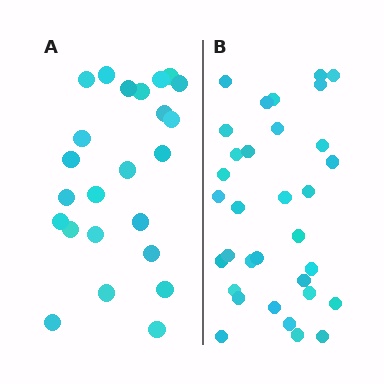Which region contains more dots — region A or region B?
Region B (the right region) has more dots.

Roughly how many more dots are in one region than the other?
Region B has roughly 8 or so more dots than region A.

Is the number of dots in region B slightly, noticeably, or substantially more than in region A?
Region B has noticeably more, but not dramatically so. The ratio is roughly 1.4 to 1.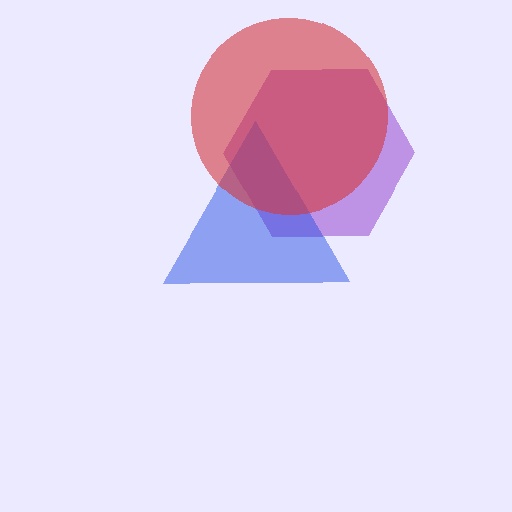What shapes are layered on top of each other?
The layered shapes are: a purple hexagon, a blue triangle, a red circle.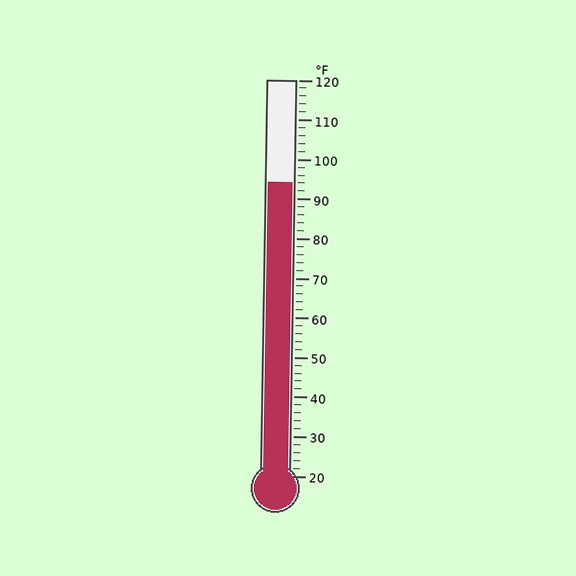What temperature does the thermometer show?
The thermometer shows approximately 94°F.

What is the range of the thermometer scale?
The thermometer scale ranges from 20°F to 120°F.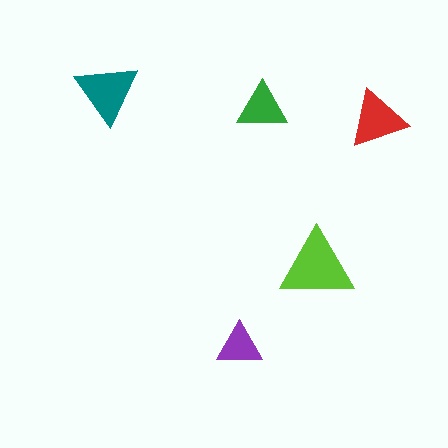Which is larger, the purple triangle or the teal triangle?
The teal one.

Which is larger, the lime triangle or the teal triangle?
The lime one.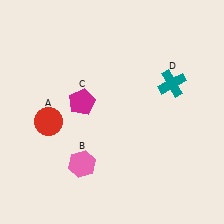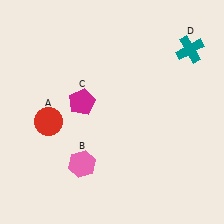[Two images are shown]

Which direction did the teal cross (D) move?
The teal cross (D) moved up.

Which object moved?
The teal cross (D) moved up.